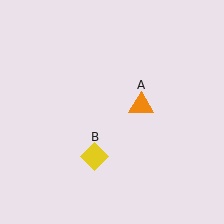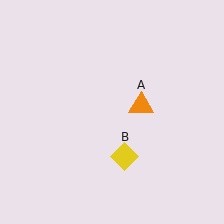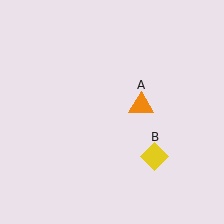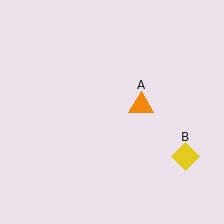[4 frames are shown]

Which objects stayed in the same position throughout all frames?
Orange triangle (object A) remained stationary.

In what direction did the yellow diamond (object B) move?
The yellow diamond (object B) moved right.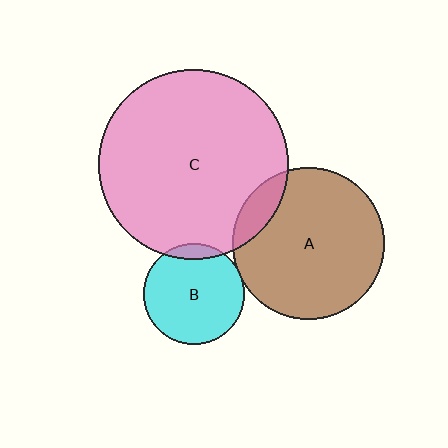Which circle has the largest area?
Circle C (pink).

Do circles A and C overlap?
Yes.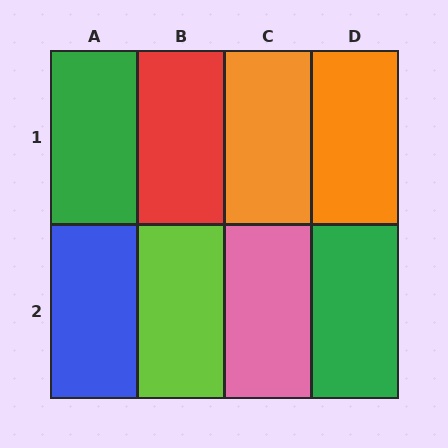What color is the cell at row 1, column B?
Red.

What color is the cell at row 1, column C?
Orange.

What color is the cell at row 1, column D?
Orange.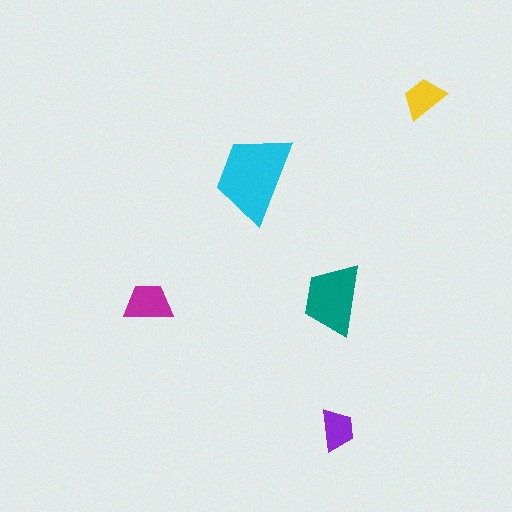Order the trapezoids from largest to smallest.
the cyan one, the teal one, the magenta one, the yellow one, the purple one.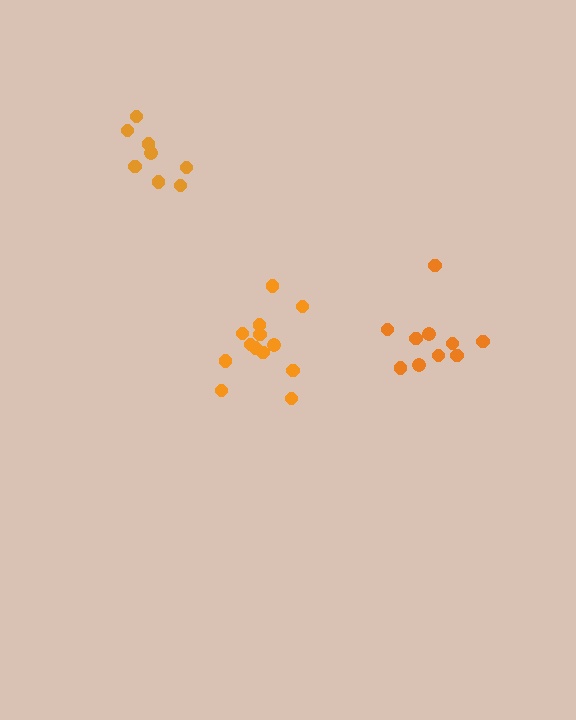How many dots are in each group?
Group 1: 10 dots, Group 2: 13 dots, Group 3: 8 dots (31 total).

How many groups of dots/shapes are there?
There are 3 groups.